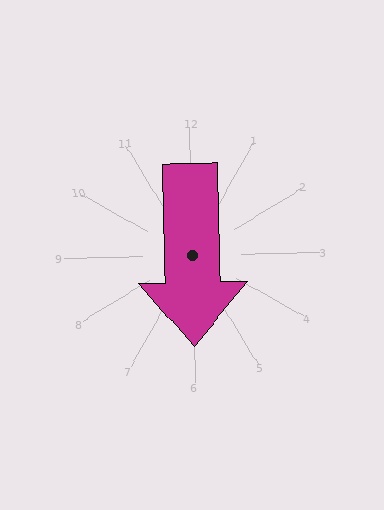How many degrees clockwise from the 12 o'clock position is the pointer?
Approximately 180 degrees.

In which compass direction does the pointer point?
South.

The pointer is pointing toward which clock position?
Roughly 6 o'clock.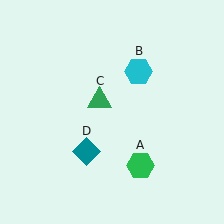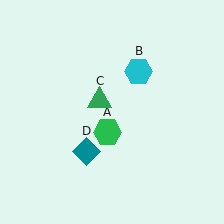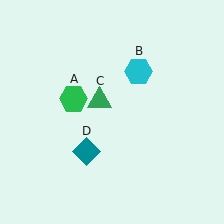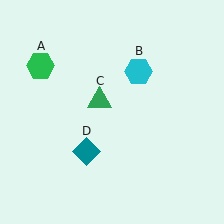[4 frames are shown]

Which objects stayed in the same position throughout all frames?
Cyan hexagon (object B) and green triangle (object C) and teal diamond (object D) remained stationary.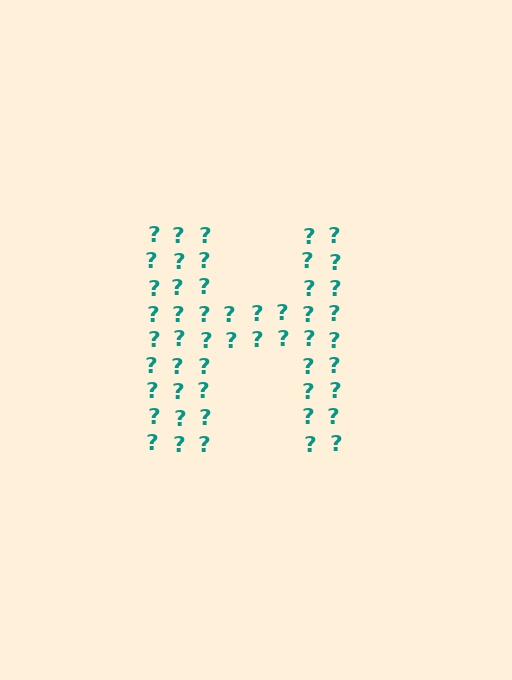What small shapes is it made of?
It is made of small question marks.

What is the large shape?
The large shape is the letter H.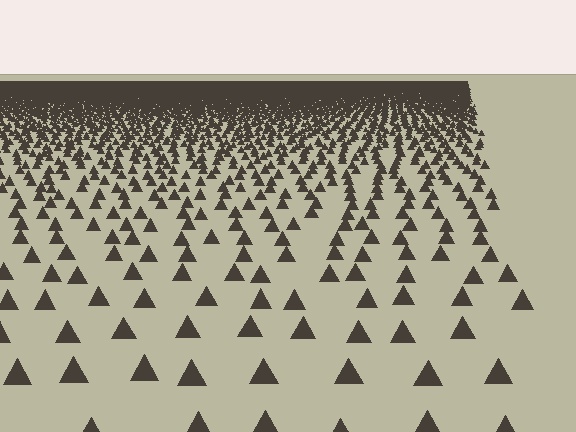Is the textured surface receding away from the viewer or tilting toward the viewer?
The surface is receding away from the viewer. Texture elements get smaller and denser toward the top.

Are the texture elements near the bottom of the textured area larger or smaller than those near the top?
Larger. Near the bottom, elements are closer to the viewer and appear at a bigger on-screen size.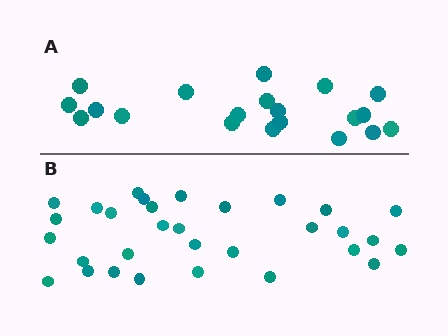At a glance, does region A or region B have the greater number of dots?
Region B (the bottom region) has more dots.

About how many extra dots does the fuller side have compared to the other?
Region B has roughly 12 or so more dots than region A.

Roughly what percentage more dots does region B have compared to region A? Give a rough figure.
About 55% more.